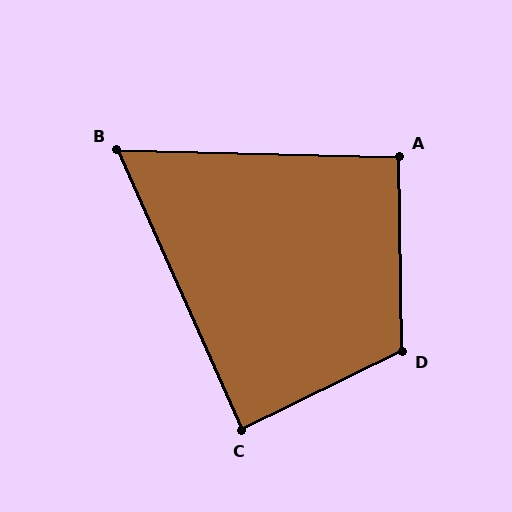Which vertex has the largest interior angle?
D, at approximately 115 degrees.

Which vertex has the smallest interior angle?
B, at approximately 65 degrees.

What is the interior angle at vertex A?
Approximately 92 degrees (approximately right).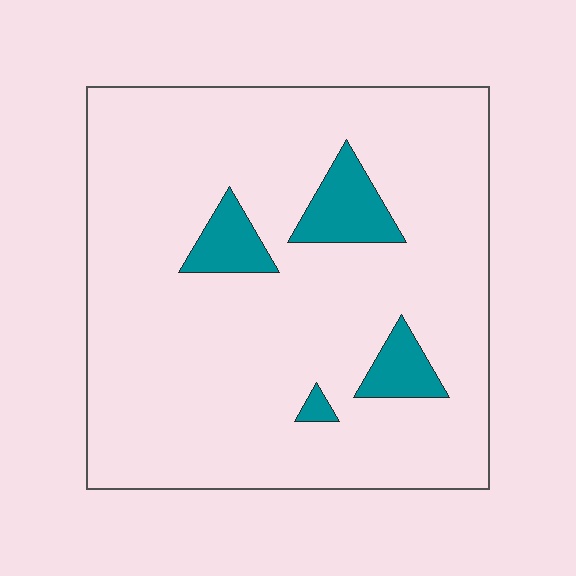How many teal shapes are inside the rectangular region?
4.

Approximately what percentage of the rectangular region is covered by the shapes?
Approximately 10%.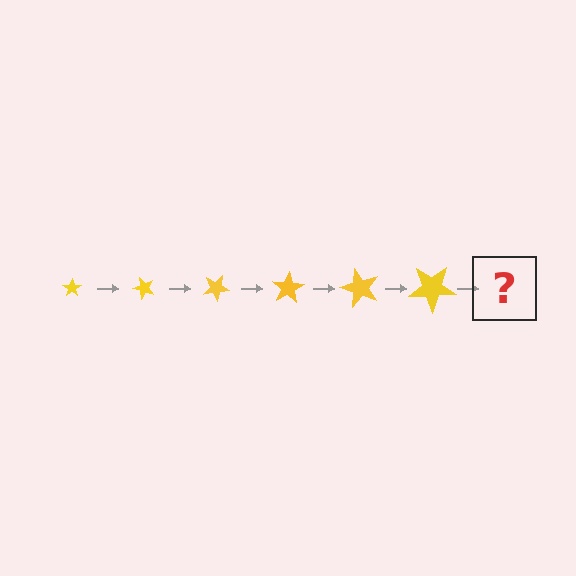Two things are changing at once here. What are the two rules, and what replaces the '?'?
The two rules are that the star grows larger each step and it rotates 50 degrees each step. The '?' should be a star, larger than the previous one and rotated 300 degrees from the start.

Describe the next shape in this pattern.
It should be a star, larger than the previous one and rotated 300 degrees from the start.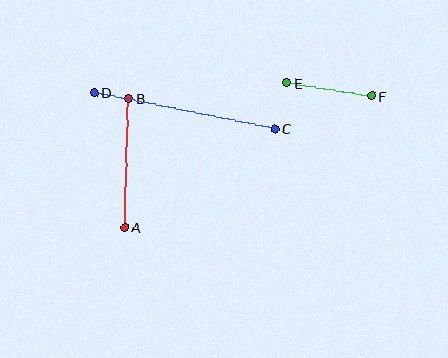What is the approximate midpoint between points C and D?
The midpoint is at approximately (185, 111) pixels.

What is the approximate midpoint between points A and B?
The midpoint is at approximately (127, 163) pixels.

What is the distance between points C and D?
The distance is approximately 184 pixels.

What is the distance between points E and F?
The distance is approximately 86 pixels.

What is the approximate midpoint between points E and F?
The midpoint is at approximately (329, 89) pixels.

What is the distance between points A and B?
The distance is approximately 129 pixels.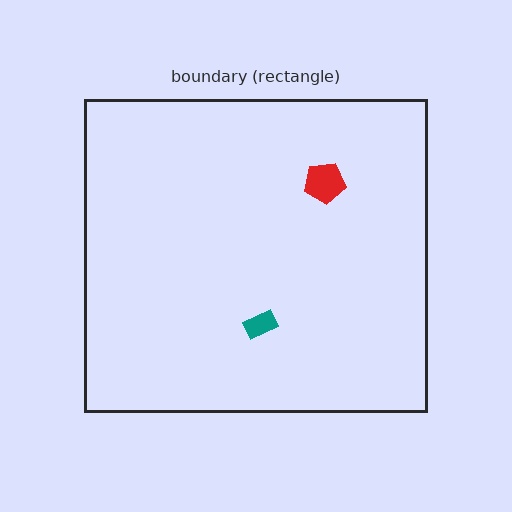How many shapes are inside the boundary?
2 inside, 0 outside.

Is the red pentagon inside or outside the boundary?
Inside.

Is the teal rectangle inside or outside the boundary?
Inside.